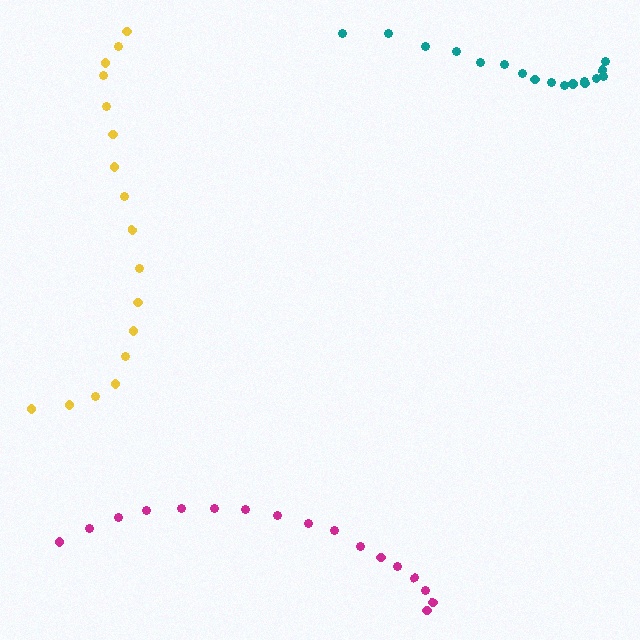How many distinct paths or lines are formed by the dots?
There are 3 distinct paths.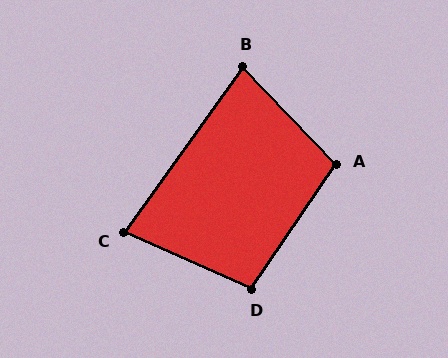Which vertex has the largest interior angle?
A, at approximately 102 degrees.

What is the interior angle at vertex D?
Approximately 100 degrees (obtuse).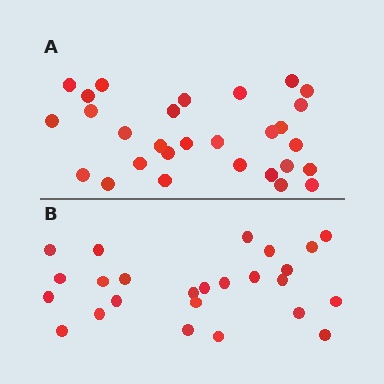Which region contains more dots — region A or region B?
Region A (the top region) has more dots.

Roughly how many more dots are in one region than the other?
Region A has about 4 more dots than region B.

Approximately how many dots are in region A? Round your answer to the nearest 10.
About 30 dots. (The exact count is 29, which rounds to 30.)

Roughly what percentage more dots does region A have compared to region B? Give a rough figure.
About 15% more.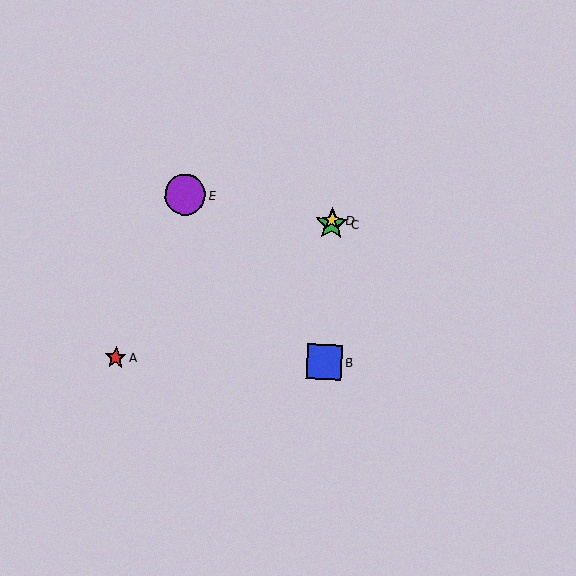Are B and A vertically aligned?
No, B is at x≈325 and A is at x≈116.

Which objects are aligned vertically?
Objects B, C, D are aligned vertically.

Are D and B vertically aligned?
Yes, both are at x≈332.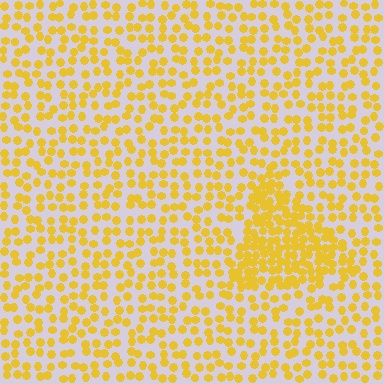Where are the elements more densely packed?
The elements are more densely packed inside the triangle boundary.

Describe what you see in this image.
The image contains small yellow elements arranged at two different densities. A triangle-shaped region is visible where the elements are more densely packed than the surrounding area.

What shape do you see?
I see a triangle.